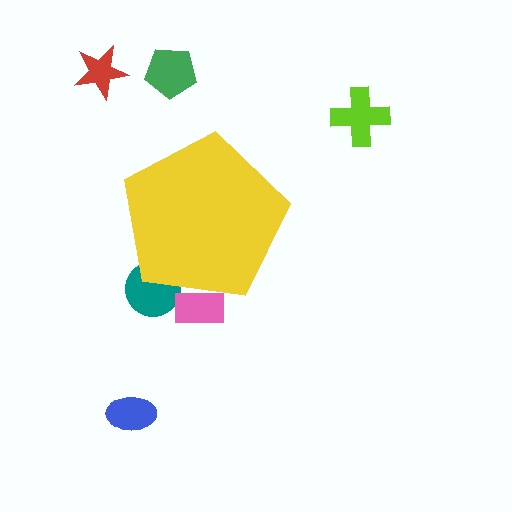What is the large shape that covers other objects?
A yellow pentagon.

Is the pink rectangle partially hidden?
Yes, the pink rectangle is partially hidden behind the yellow pentagon.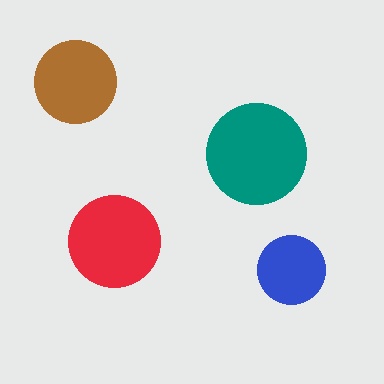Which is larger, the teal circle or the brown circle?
The teal one.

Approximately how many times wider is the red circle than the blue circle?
About 1.5 times wider.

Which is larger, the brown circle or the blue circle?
The brown one.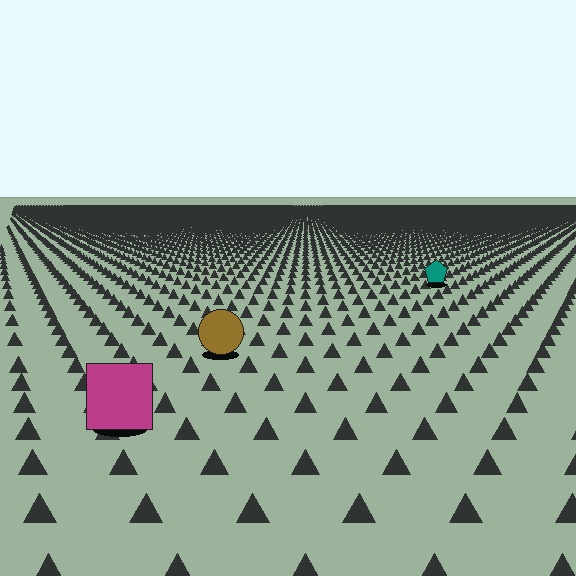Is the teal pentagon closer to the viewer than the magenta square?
No. The magenta square is closer — you can tell from the texture gradient: the ground texture is coarser near it.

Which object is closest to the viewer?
The magenta square is closest. The texture marks near it are larger and more spread out.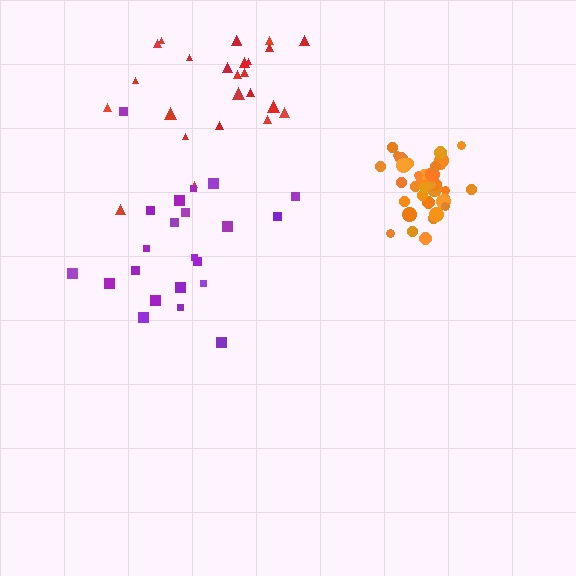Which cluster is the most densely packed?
Orange.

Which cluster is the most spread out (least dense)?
Purple.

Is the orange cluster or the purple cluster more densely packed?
Orange.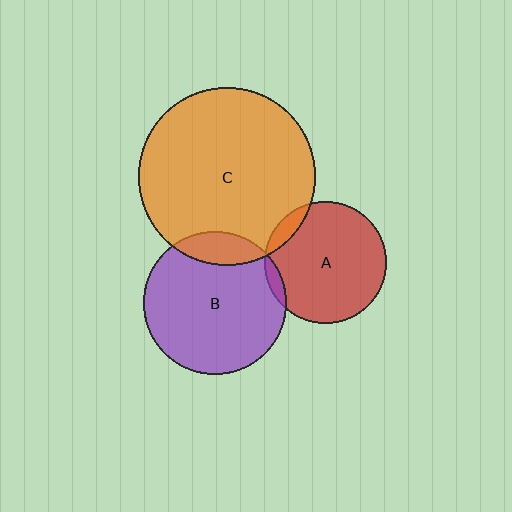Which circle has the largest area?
Circle C (orange).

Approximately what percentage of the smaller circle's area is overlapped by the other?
Approximately 5%.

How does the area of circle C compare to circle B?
Approximately 1.5 times.